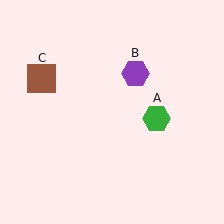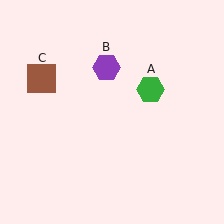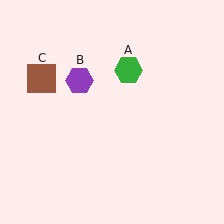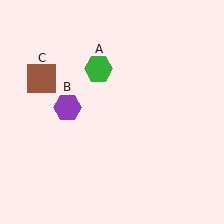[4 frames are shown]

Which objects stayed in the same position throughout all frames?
Brown square (object C) remained stationary.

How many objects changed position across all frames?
2 objects changed position: green hexagon (object A), purple hexagon (object B).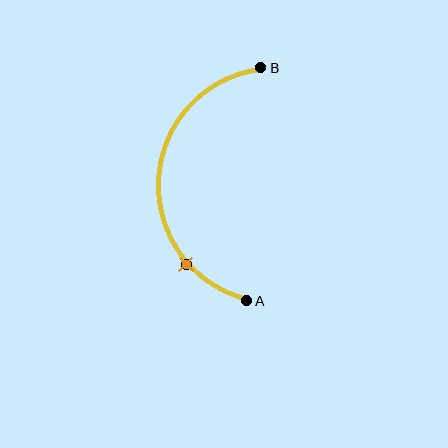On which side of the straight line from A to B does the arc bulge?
The arc bulges to the left of the straight line connecting A and B.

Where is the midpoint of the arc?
The arc midpoint is the point on the curve farthest from the straight line joining A and B. It sits to the left of that line.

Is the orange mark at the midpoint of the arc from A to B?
No. The orange mark lies on the arc but is closer to endpoint A. The arc midpoint would be at the point on the curve equidistant along the arc from both A and B.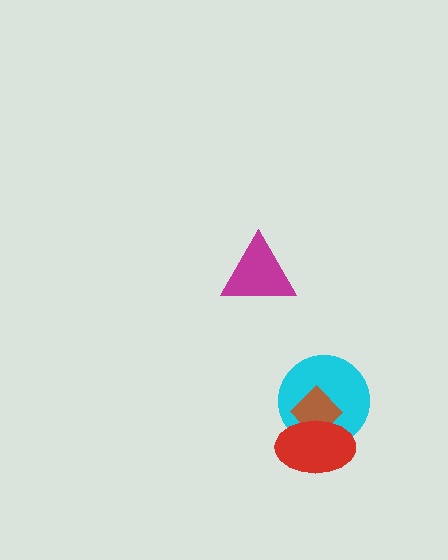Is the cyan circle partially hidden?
Yes, it is partially covered by another shape.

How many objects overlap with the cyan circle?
2 objects overlap with the cyan circle.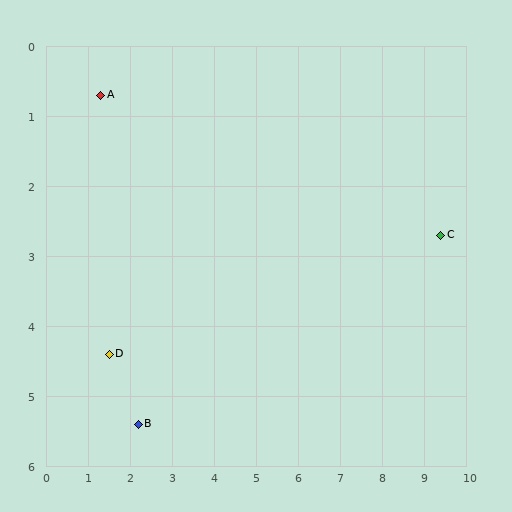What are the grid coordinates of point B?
Point B is at approximately (2.2, 5.4).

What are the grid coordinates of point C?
Point C is at approximately (9.4, 2.7).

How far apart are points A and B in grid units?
Points A and B are about 4.8 grid units apart.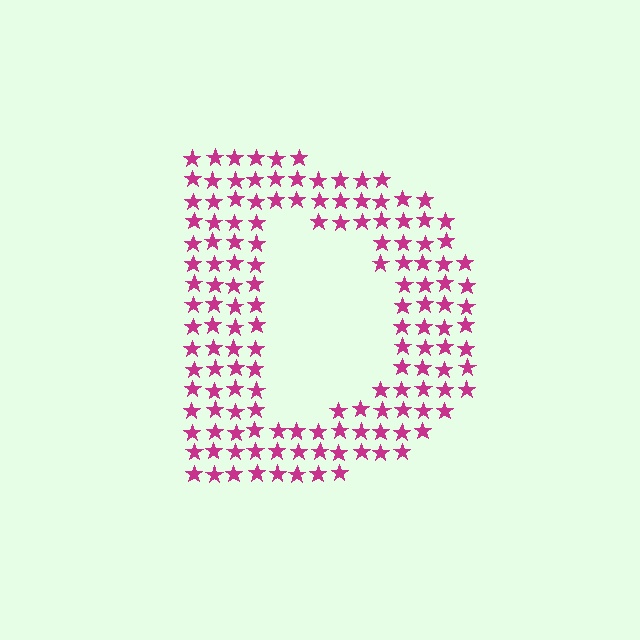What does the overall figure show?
The overall figure shows the letter D.